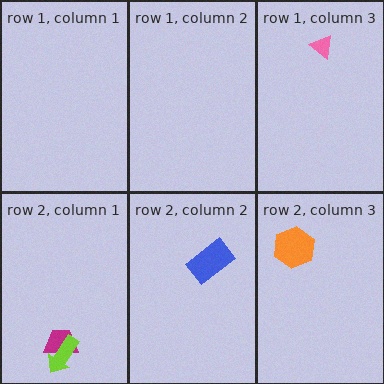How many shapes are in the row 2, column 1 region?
2.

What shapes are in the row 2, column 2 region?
The blue rectangle.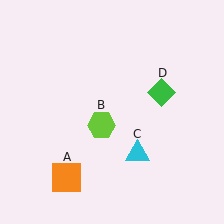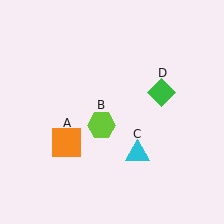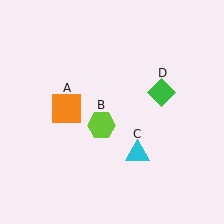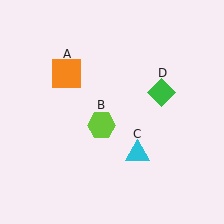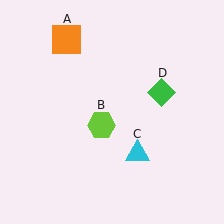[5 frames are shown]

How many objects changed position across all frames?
1 object changed position: orange square (object A).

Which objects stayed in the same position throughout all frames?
Lime hexagon (object B) and cyan triangle (object C) and green diamond (object D) remained stationary.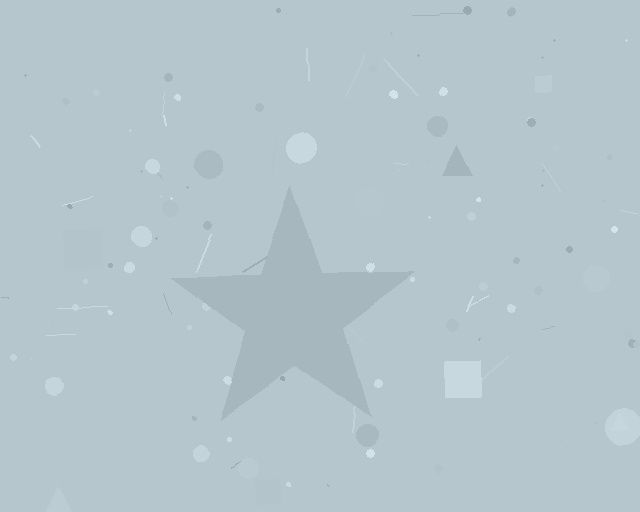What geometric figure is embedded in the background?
A star is embedded in the background.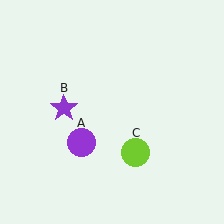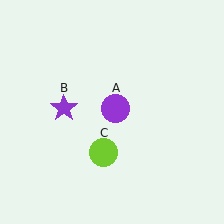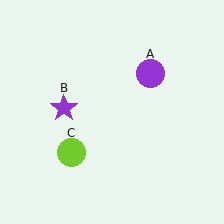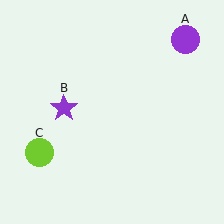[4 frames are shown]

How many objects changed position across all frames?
2 objects changed position: purple circle (object A), lime circle (object C).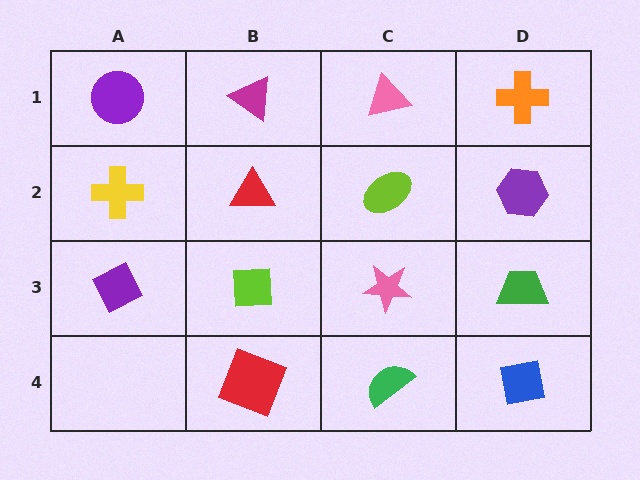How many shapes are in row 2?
4 shapes.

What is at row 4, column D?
A blue square.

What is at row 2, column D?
A purple hexagon.